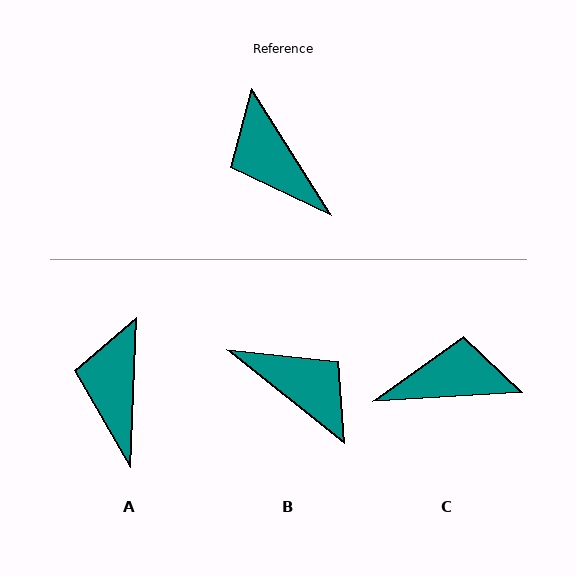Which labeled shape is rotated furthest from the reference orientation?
B, about 160 degrees away.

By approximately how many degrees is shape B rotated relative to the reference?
Approximately 160 degrees clockwise.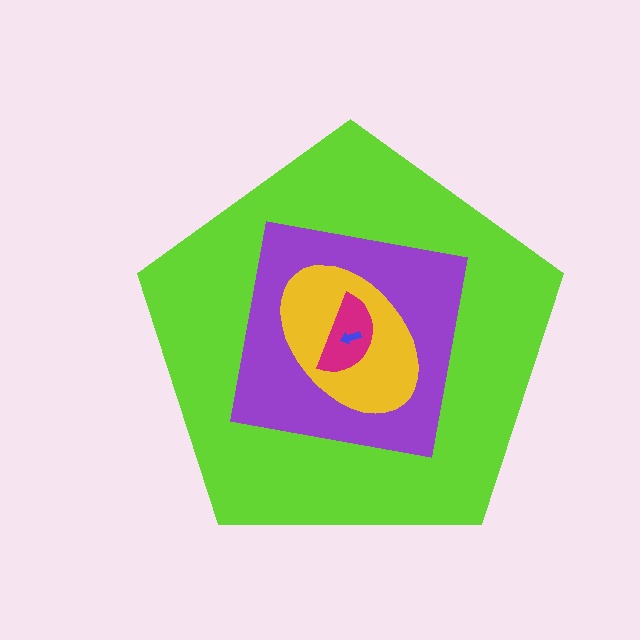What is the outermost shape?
The lime pentagon.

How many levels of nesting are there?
5.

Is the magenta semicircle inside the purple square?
Yes.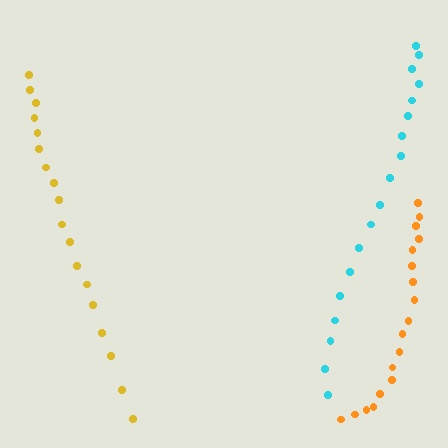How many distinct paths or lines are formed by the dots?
There are 3 distinct paths.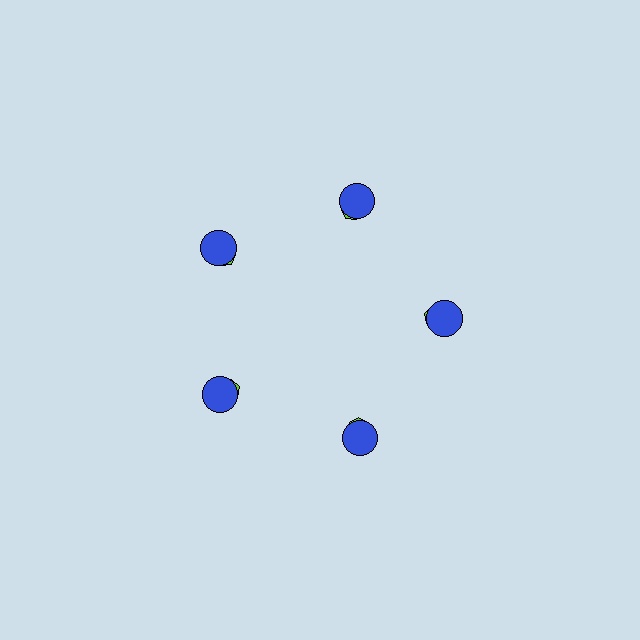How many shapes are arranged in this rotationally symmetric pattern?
There are 10 shapes, arranged in 5 groups of 2.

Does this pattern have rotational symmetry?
Yes, this pattern has 5-fold rotational symmetry. It looks the same after rotating 72 degrees around the center.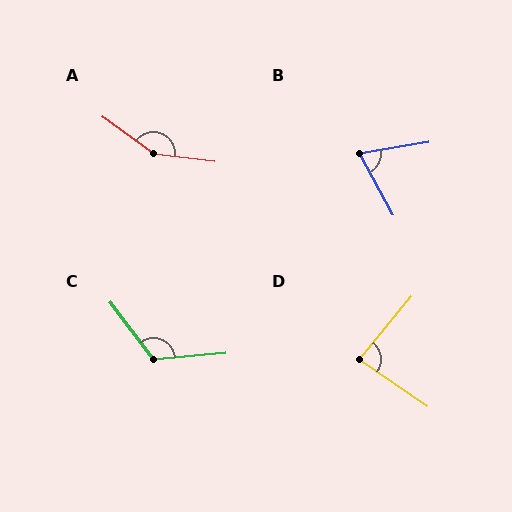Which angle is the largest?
A, at approximately 151 degrees.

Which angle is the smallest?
B, at approximately 70 degrees.